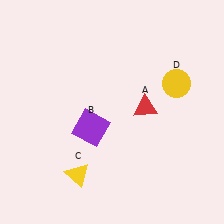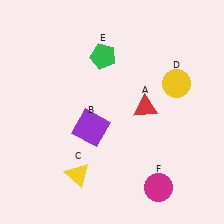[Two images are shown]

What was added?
A green pentagon (E), a magenta circle (F) were added in Image 2.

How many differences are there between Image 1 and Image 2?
There are 2 differences between the two images.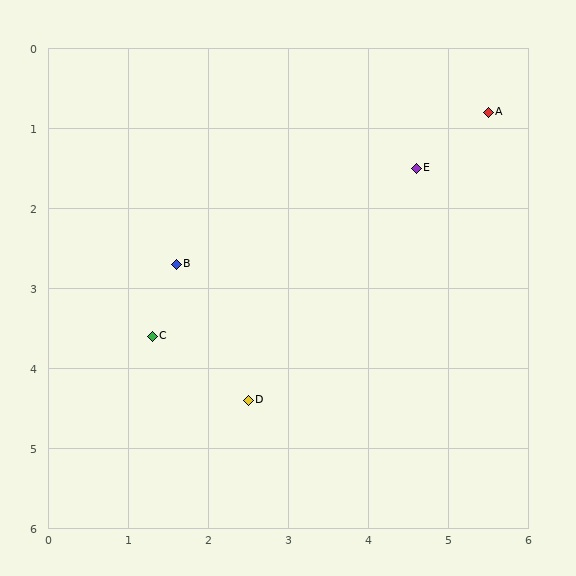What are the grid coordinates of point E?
Point E is at approximately (4.6, 1.5).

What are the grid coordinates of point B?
Point B is at approximately (1.6, 2.7).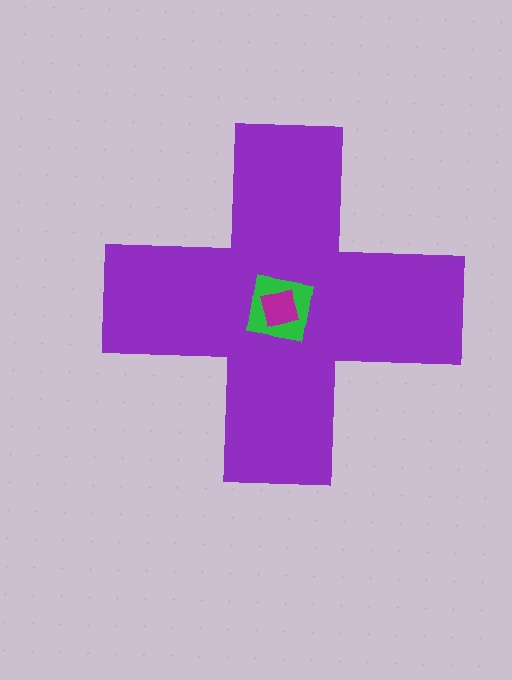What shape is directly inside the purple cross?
The green square.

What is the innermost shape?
The magenta square.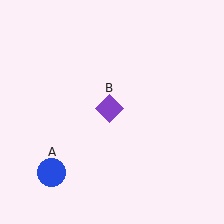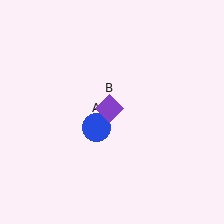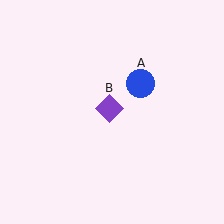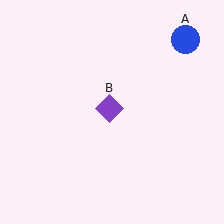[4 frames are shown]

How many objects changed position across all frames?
1 object changed position: blue circle (object A).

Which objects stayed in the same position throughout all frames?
Purple diamond (object B) remained stationary.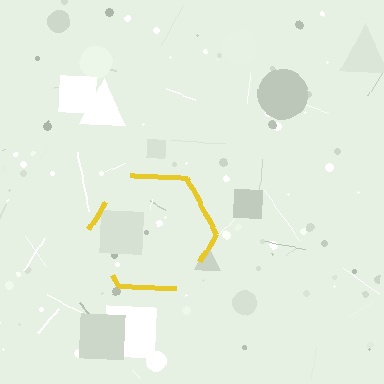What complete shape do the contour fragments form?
The contour fragments form a hexagon.